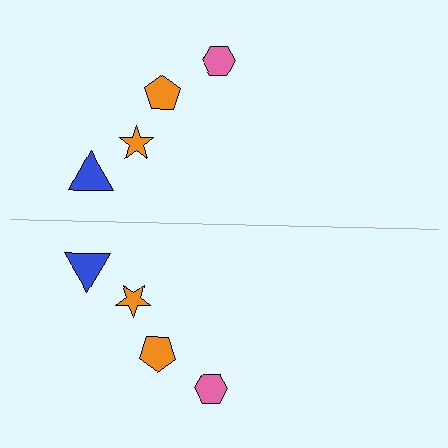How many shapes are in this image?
There are 8 shapes in this image.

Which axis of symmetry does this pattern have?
The pattern has a horizontal axis of symmetry running through the center of the image.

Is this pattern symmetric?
Yes, this pattern has bilateral (reflection) symmetry.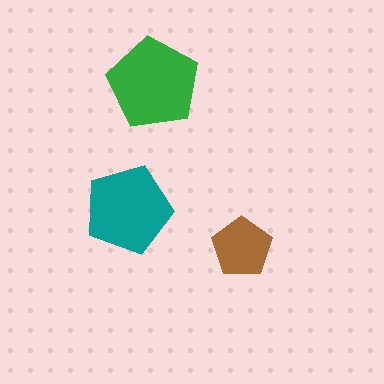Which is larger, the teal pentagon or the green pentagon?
The green one.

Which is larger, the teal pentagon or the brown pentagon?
The teal one.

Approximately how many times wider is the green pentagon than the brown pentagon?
About 1.5 times wider.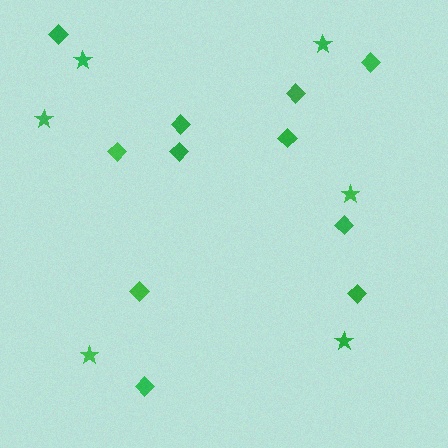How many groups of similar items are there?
There are 2 groups: one group of stars (6) and one group of diamonds (11).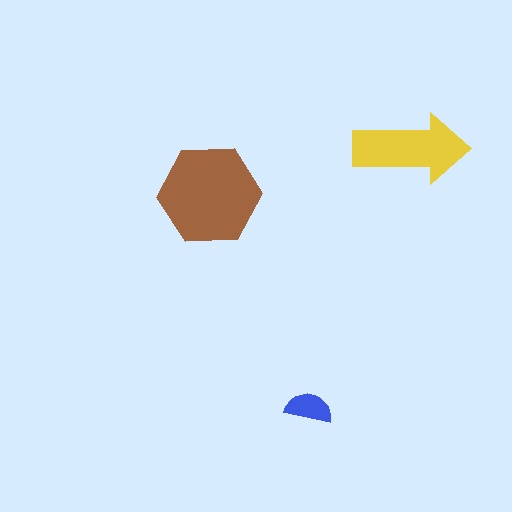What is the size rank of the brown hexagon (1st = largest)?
1st.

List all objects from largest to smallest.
The brown hexagon, the yellow arrow, the blue semicircle.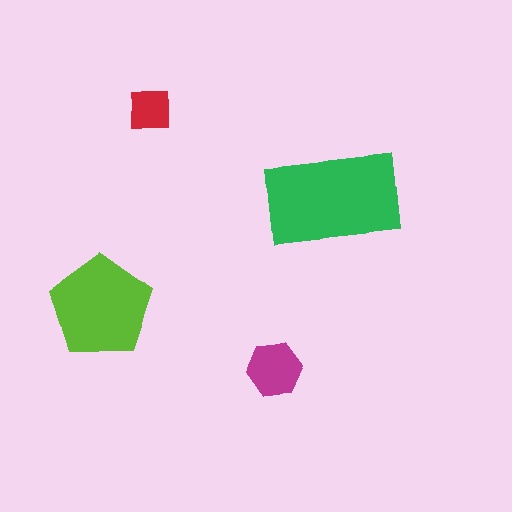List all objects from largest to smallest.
The green rectangle, the lime pentagon, the magenta hexagon, the red square.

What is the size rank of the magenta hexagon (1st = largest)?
3rd.